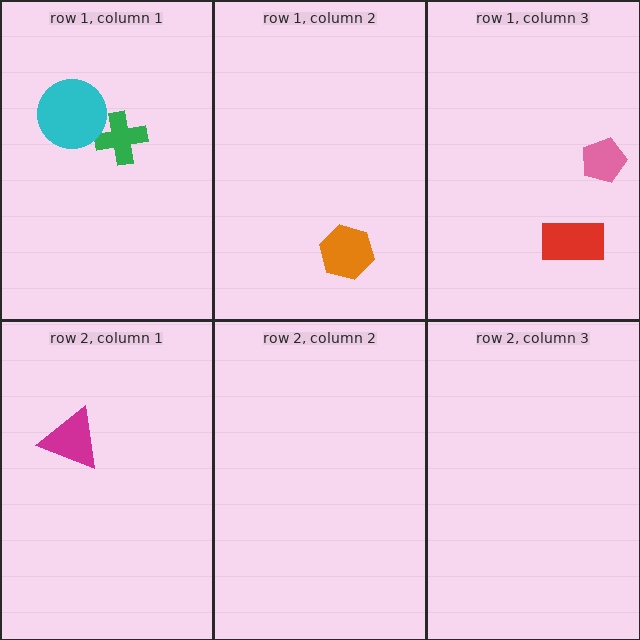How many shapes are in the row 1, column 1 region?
2.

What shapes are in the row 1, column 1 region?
The green cross, the cyan circle.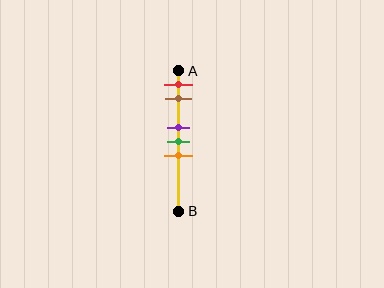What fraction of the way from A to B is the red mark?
The red mark is approximately 10% (0.1) of the way from A to B.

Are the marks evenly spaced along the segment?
No, the marks are not evenly spaced.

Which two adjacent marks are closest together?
The purple and green marks are the closest adjacent pair.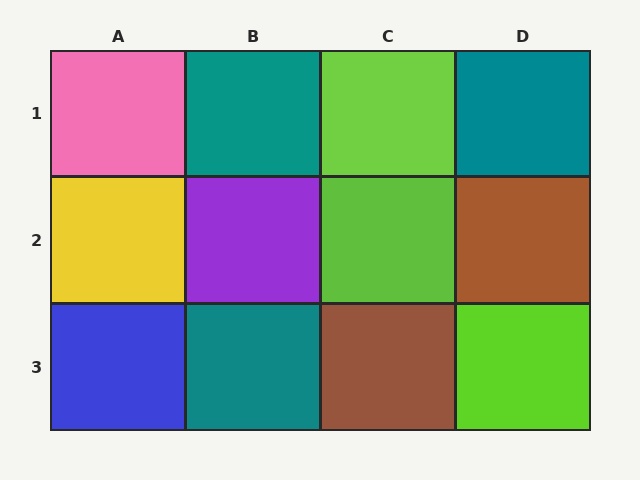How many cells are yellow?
1 cell is yellow.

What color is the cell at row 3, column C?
Brown.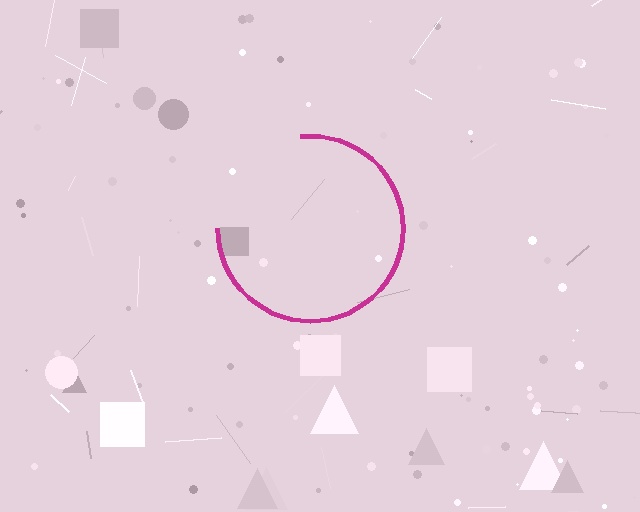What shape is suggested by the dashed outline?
The dashed outline suggests a circle.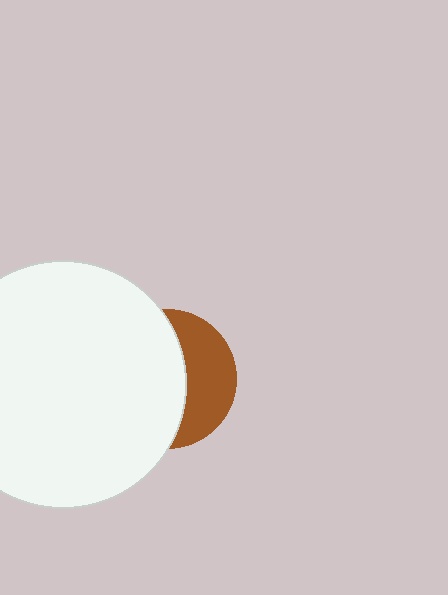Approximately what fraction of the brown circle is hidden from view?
Roughly 62% of the brown circle is hidden behind the white circle.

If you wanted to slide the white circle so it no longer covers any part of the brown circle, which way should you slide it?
Slide it left — that is the most direct way to separate the two shapes.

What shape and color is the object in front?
The object in front is a white circle.